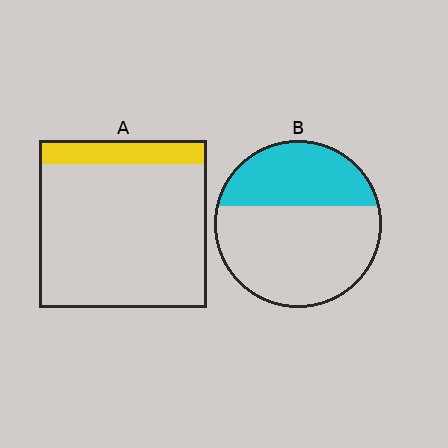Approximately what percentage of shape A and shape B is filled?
A is approximately 15% and B is approximately 35%.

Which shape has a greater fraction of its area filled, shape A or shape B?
Shape B.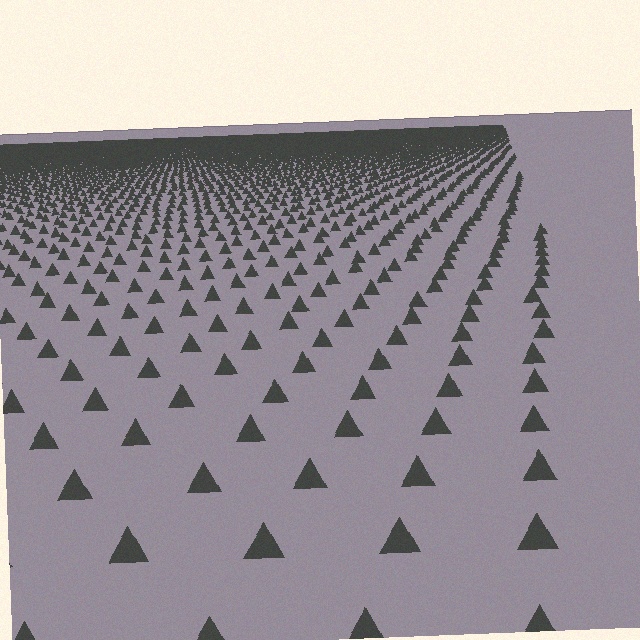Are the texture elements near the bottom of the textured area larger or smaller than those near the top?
Larger. Near the bottom, elements are closer to the viewer and appear at a bigger on-screen size.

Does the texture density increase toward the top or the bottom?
Density increases toward the top.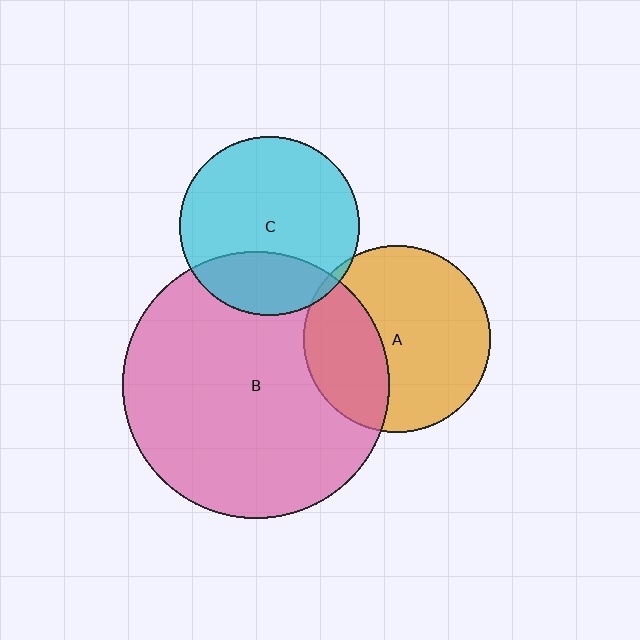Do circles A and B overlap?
Yes.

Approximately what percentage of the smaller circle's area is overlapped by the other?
Approximately 35%.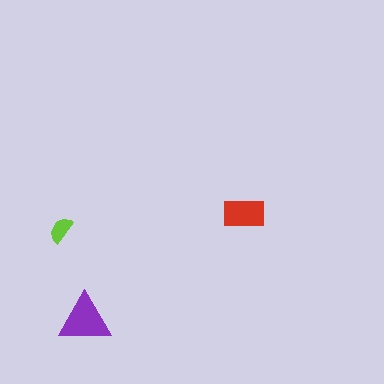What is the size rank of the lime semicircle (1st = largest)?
3rd.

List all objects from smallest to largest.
The lime semicircle, the red rectangle, the purple triangle.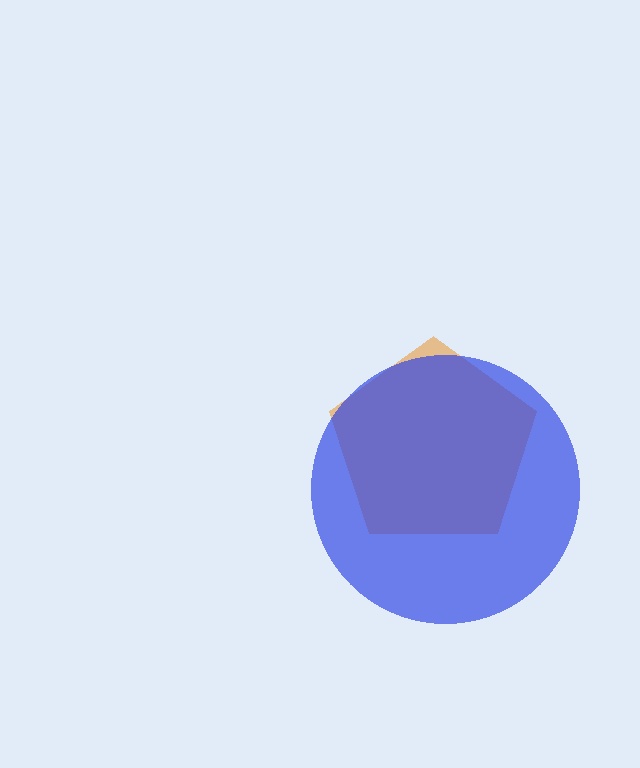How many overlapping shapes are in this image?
There are 2 overlapping shapes in the image.